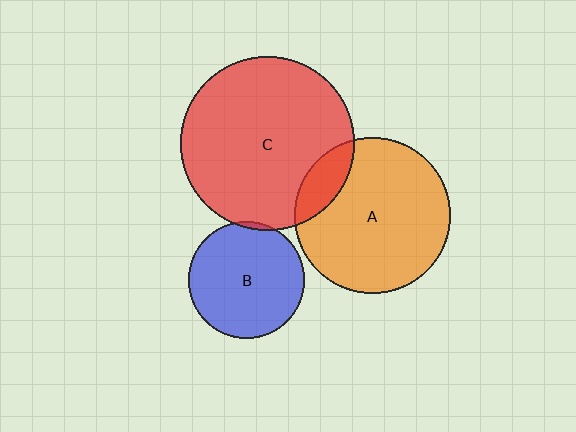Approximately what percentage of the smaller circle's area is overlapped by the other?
Approximately 15%.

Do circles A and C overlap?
Yes.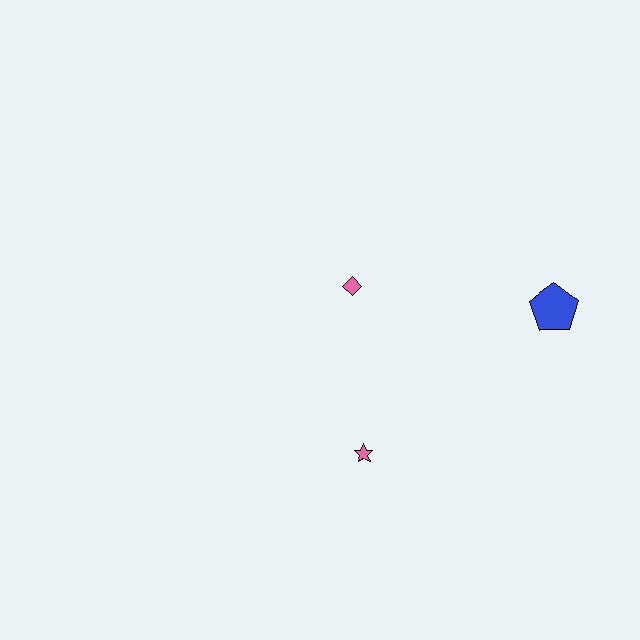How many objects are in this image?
There are 3 objects.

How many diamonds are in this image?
There is 1 diamond.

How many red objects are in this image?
There are no red objects.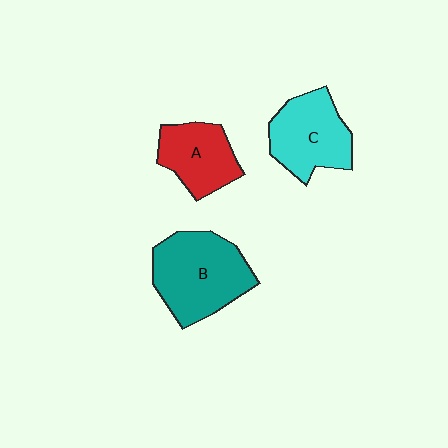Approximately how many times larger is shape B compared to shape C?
Approximately 1.3 times.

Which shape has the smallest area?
Shape A (red).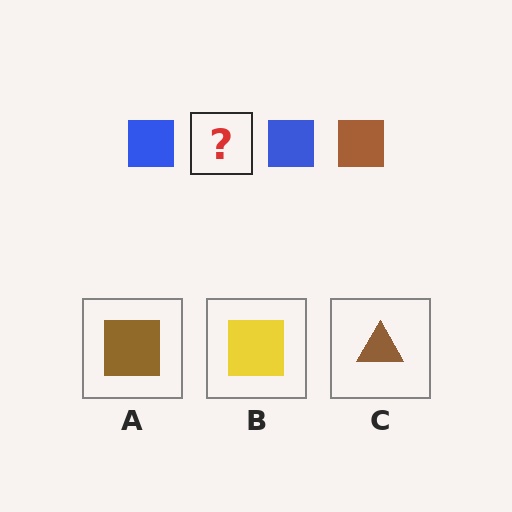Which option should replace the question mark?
Option A.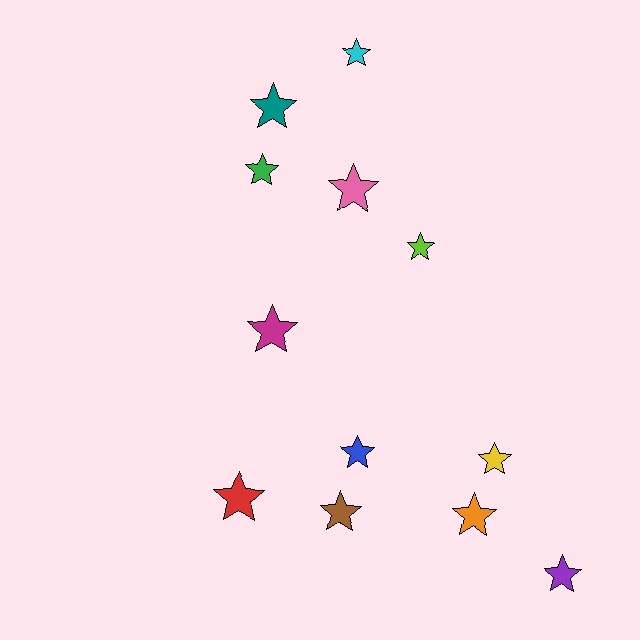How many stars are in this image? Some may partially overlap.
There are 12 stars.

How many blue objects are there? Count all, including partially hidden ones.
There is 1 blue object.